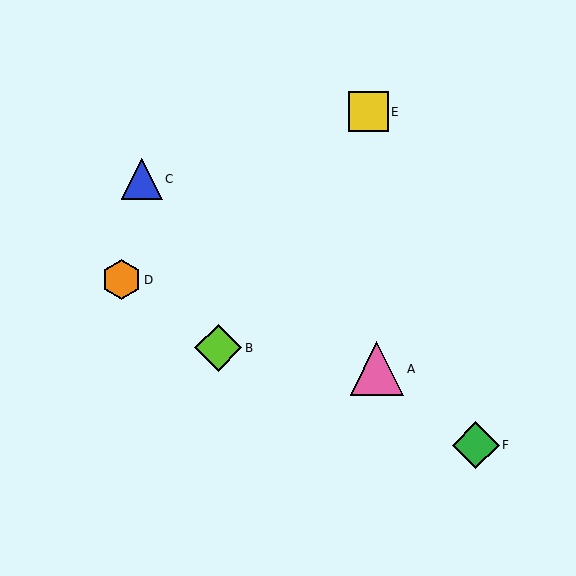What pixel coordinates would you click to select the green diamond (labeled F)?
Click at (476, 445) to select the green diamond F.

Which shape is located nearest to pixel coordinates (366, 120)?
The yellow square (labeled E) at (368, 112) is nearest to that location.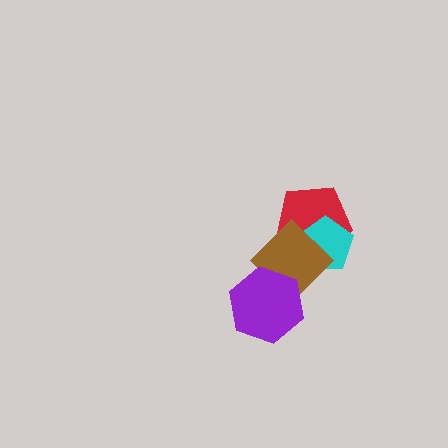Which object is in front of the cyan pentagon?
The brown diamond is in front of the cyan pentagon.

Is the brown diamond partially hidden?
Yes, it is partially covered by another shape.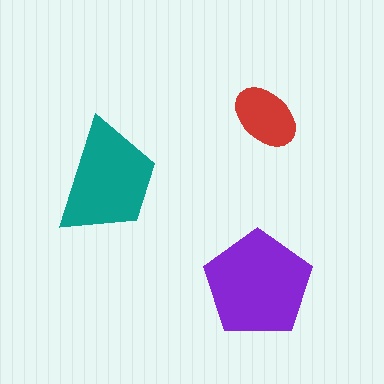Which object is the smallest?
The red ellipse.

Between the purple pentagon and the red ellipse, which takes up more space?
The purple pentagon.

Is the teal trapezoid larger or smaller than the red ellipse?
Larger.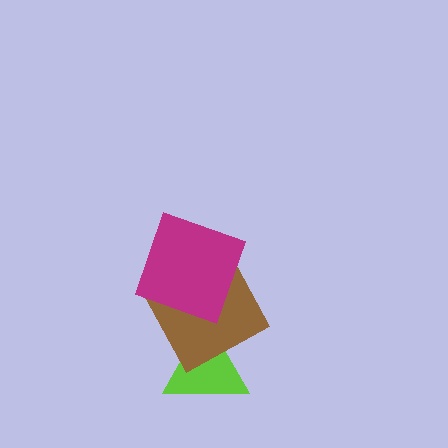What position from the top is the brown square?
The brown square is 2nd from the top.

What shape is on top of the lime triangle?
The brown square is on top of the lime triangle.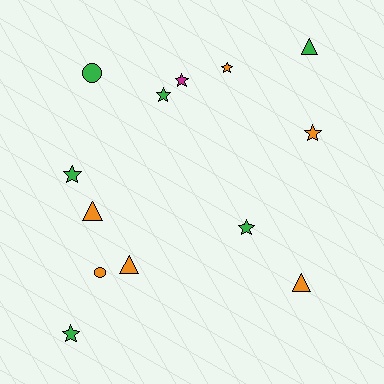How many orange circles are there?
There is 1 orange circle.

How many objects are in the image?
There are 13 objects.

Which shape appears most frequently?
Star, with 7 objects.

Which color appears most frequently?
Orange, with 6 objects.